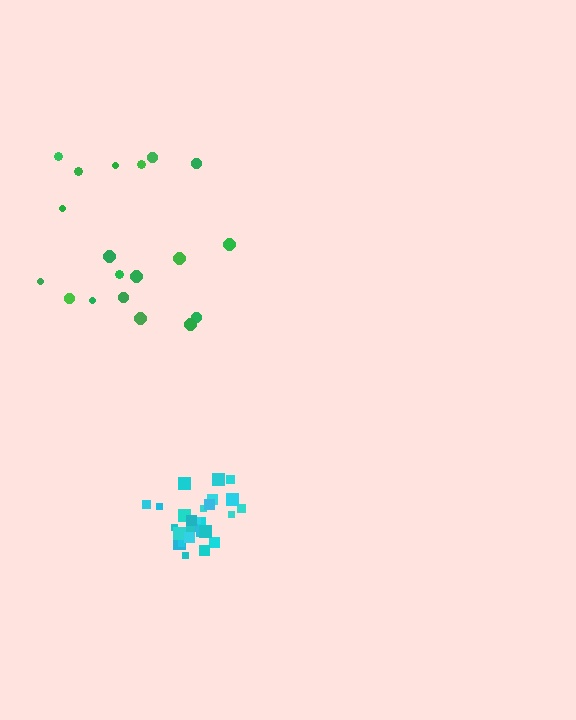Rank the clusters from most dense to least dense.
cyan, green.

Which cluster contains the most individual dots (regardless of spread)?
Cyan (28).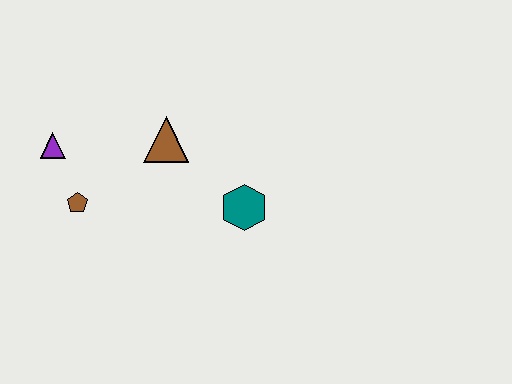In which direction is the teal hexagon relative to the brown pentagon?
The teal hexagon is to the right of the brown pentagon.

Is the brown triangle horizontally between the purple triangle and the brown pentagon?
No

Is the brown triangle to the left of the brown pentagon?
No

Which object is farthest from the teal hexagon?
The purple triangle is farthest from the teal hexagon.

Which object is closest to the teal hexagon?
The brown triangle is closest to the teal hexagon.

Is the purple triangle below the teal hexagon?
No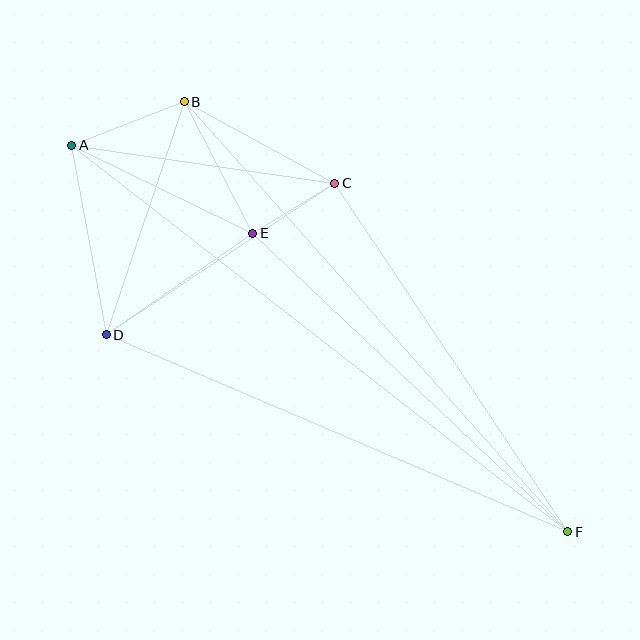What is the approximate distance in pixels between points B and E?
The distance between B and E is approximately 148 pixels.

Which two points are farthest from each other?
Points A and F are farthest from each other.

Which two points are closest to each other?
Points C and E are closest to each other.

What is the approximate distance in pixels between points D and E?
The distance between D and E is approximately 178 pixels.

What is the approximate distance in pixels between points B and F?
The distance between B and F is approximately 576 pixels.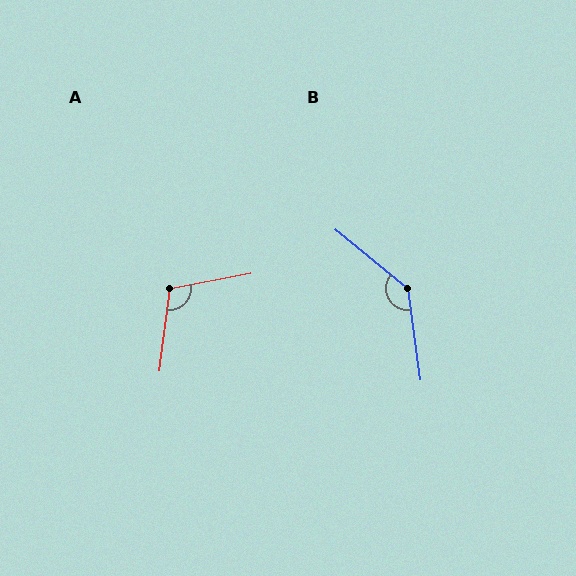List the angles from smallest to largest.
A (108°), B (137°).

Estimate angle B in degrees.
Approximately 137 degrees.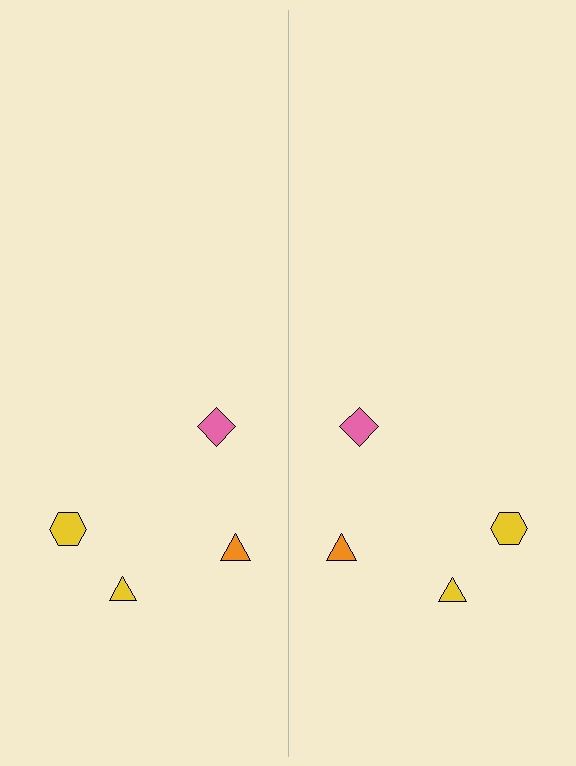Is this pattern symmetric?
Yes, this pattern has bilateral (reflection) symmetry.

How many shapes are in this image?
There are 8 shapes in this image.